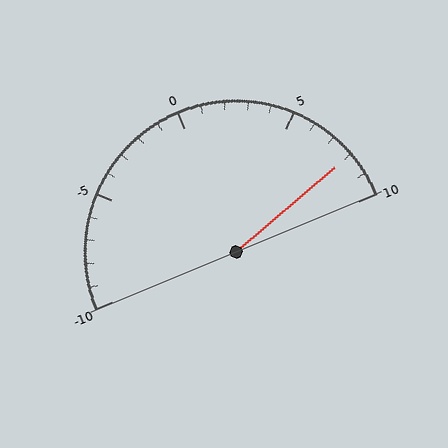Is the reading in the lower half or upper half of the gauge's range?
The reading is in the upper half of the range (-10 to 10).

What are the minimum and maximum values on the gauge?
The gauge ranges from -10 to 10.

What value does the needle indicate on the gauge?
The needle indicates approximately 8.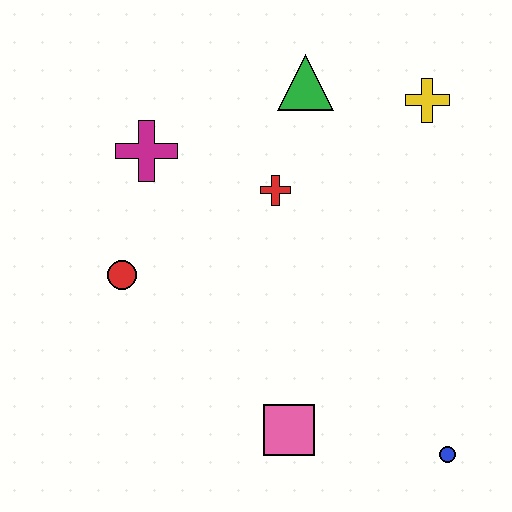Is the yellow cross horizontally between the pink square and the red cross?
No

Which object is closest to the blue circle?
The pink square is closest to the blue circle.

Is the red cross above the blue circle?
Yes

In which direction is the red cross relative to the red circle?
The red cross is to the right of the red circle.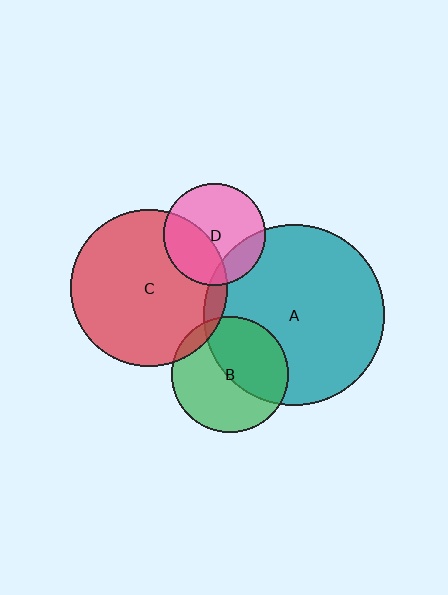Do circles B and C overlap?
Yes.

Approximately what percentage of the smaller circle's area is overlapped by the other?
Approximately 10%.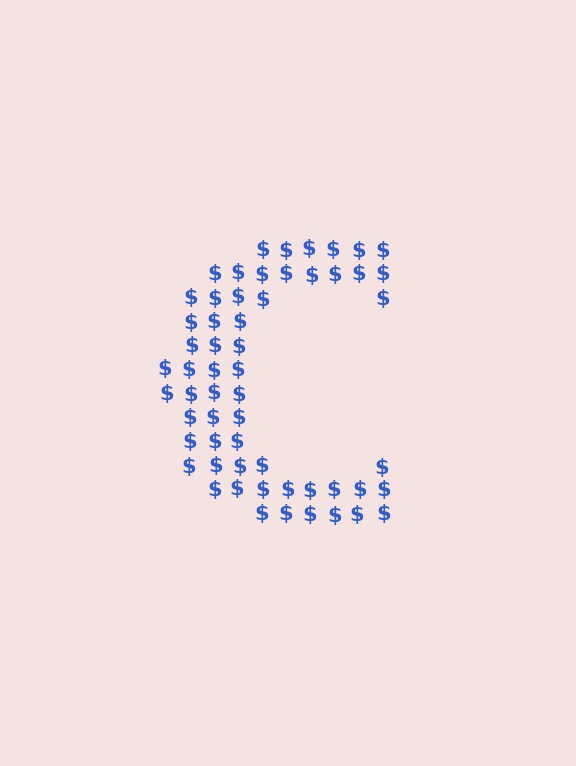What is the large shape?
The large shape is the letter C.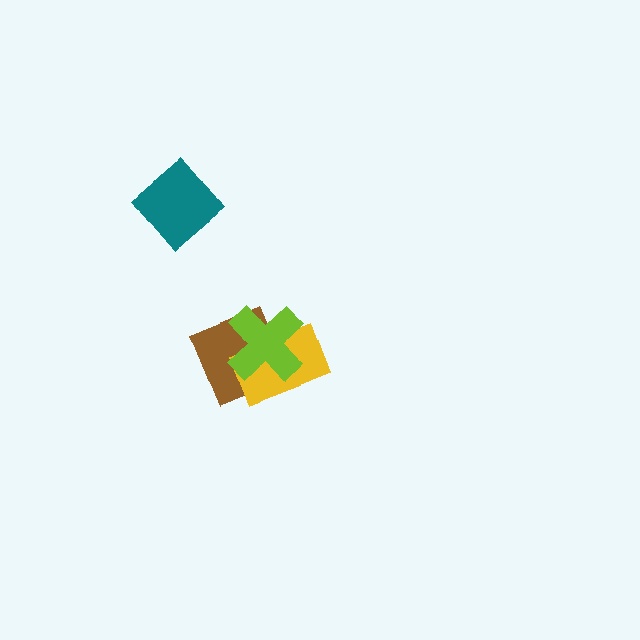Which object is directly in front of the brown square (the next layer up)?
The yellow rectangle is directly in front of the brown square.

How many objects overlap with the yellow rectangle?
2 objects overlap with the yellow rectangle.